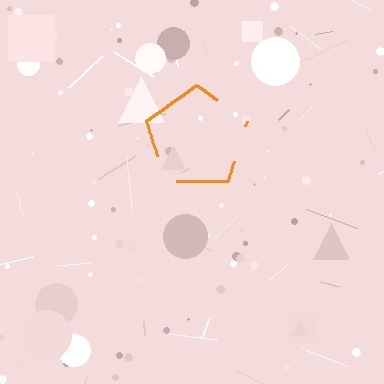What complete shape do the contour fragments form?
The contour fragments form a pentagon.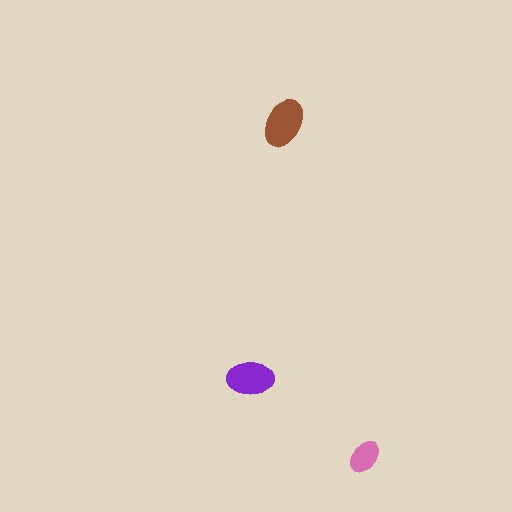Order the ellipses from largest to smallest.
the brown one, the purple one, the pink one.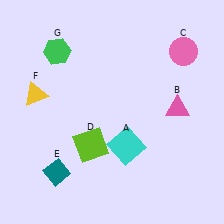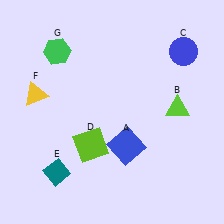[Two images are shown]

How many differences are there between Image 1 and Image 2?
There are 3 differences between the two images.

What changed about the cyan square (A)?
In Image 1, A is cyan. In Image 2, it changed to blue.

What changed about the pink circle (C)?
In Image 1, C is pink. In Image 2, it changed to blue.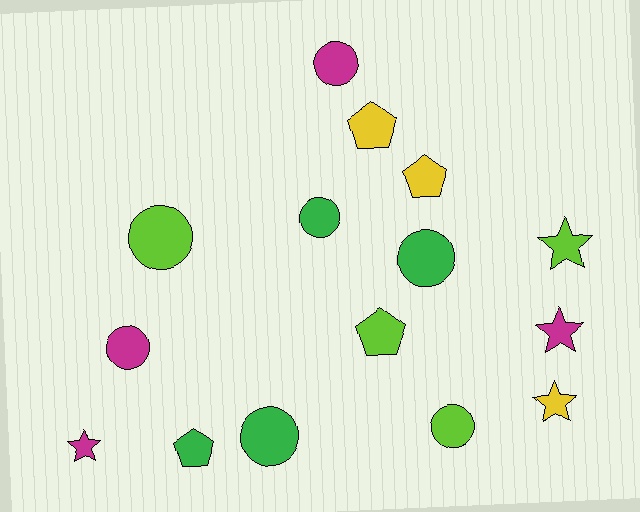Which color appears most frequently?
Green, with 4 objects.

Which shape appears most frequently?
Circle, with 7 objects.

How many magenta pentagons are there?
There are no magenta pentagons.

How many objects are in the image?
There are 15 objects.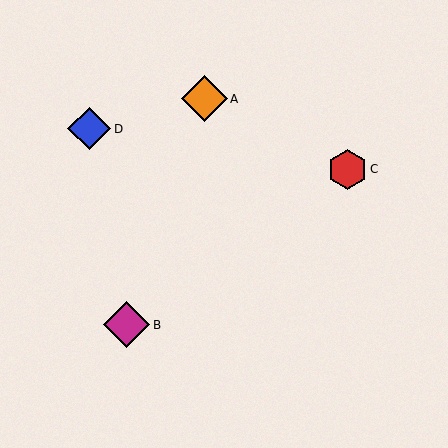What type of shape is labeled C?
Shape C is a red hexagon.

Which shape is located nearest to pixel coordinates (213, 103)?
The orange diamond (labeled A) at (204, 99) is nearest to that location.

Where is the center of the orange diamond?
The center of the orange diamond is at (204, 99).